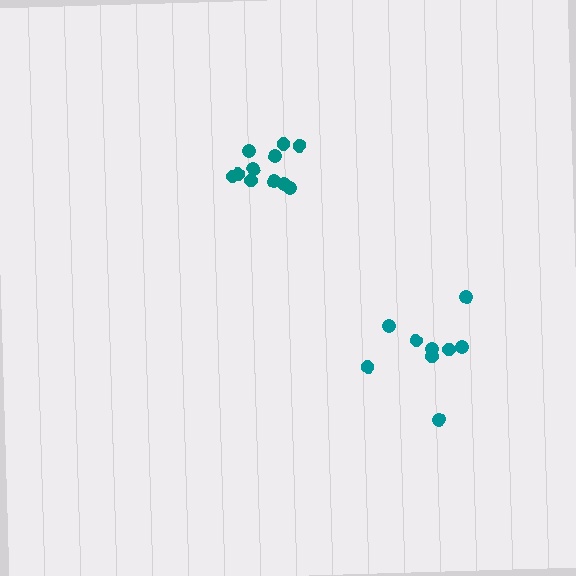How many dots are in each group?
Group 1: 9 dots, Group 2: 11 dots (20 total).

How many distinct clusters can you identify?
There are 2 distinct clusters.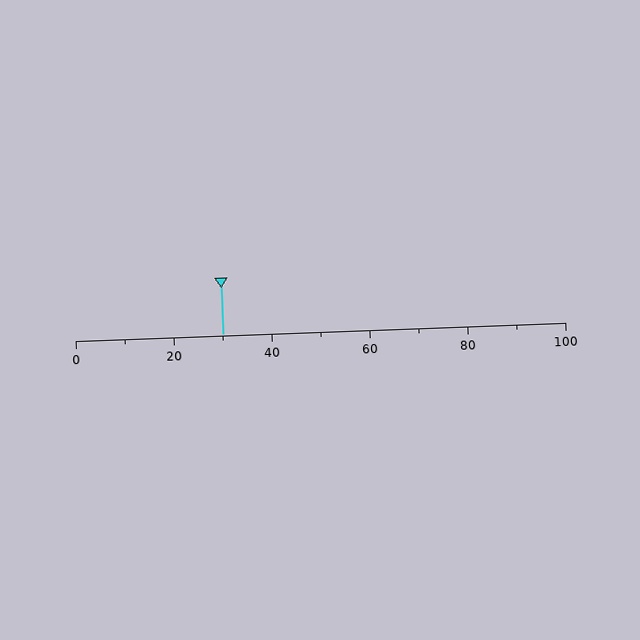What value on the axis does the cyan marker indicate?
The marker indicates approximately 30.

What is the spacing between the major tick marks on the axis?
The major ticks are spaced 20 apart.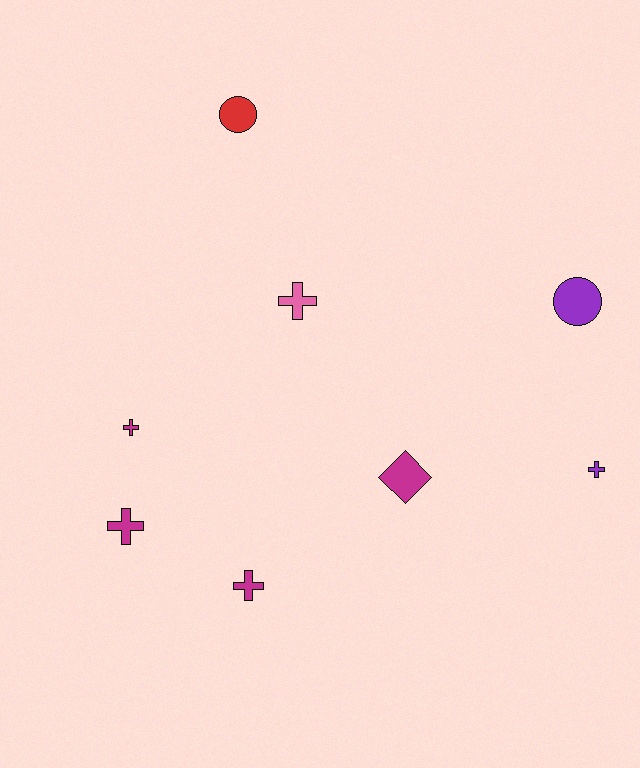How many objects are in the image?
There are 8 objects.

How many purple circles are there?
There is 1 purple circle.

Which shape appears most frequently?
Cross, with 5 objects.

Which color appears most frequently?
Magenta, with 4 objects.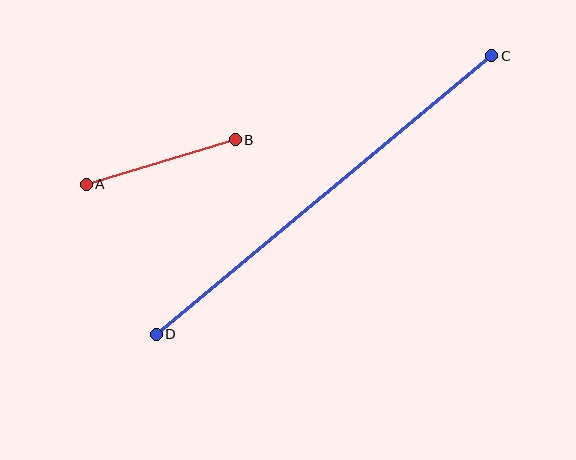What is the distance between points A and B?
The distance is approximately 156 pixels.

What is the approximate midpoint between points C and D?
The midpoint is at approximately (324, 195) pixels.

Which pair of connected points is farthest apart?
Points C and D are farthest apart.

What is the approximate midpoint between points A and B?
The midpoint is at approximately (161, 162) pixels.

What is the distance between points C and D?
The distance is approximately 436 pixels.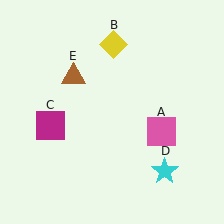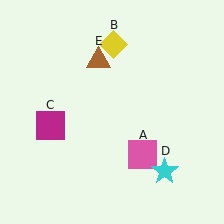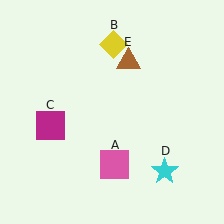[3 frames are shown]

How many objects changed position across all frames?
2 objects changed position: pink square (object A), brown triangle (object E).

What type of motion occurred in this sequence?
The pink square (object A), brown triangle (object E) rotated clockwise around the center of the scene.